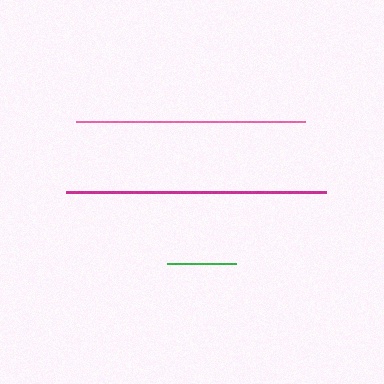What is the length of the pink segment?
The pink segment is approximately 229 pixels long.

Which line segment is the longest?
The magenta line is the longest at approximately 259 pixels.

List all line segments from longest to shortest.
From longest to shortest: magenta, pink, green.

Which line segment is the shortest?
The green line is the shortest at approximately 68 pixels.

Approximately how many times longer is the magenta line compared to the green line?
The magenta line is approximately 3.8 times the length of the green line.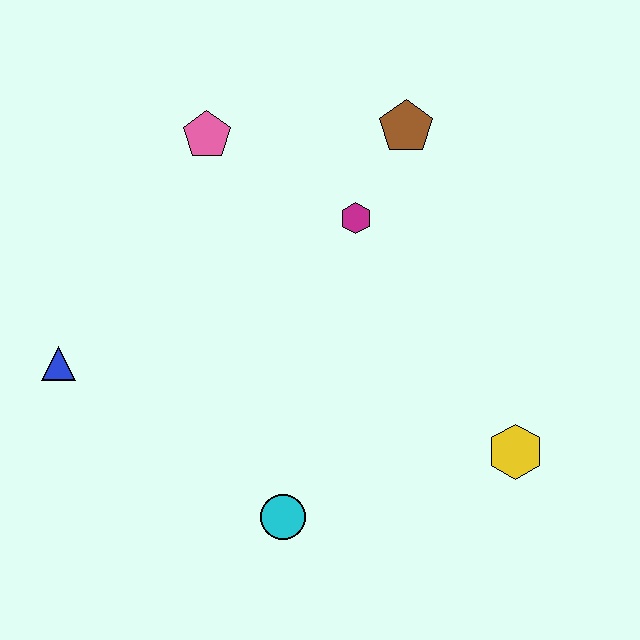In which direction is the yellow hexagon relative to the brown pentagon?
The yellow hexagon is below the brown pentagon.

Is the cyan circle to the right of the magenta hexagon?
No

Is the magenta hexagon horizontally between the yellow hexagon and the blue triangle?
Yes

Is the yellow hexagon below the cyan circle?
No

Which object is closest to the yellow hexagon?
The cyan circle is closest to the yellow hexagon.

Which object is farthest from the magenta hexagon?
The blue triangle is farthest from the magenta hexagon.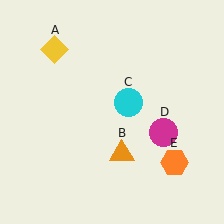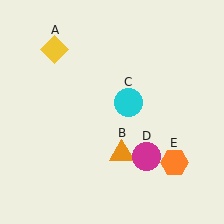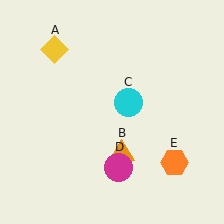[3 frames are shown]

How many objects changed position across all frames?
1 object changed position: magenta circle (object D).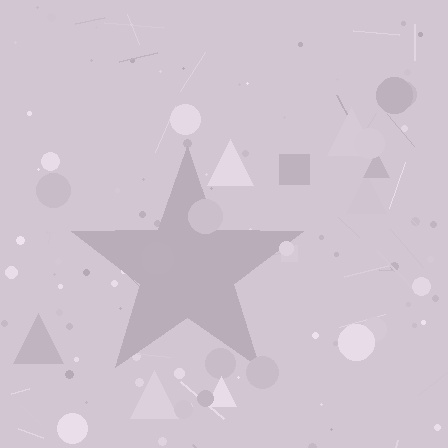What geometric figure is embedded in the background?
A star is embedded in the background.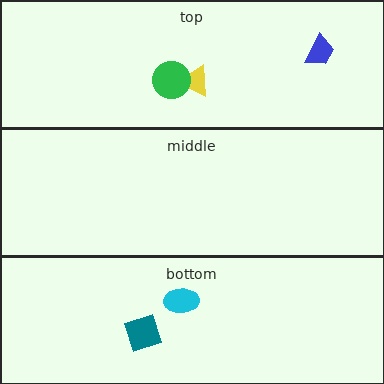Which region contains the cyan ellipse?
The bottom region.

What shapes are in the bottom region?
The cyan ellipse, the teal diamond.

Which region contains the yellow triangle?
The top region.